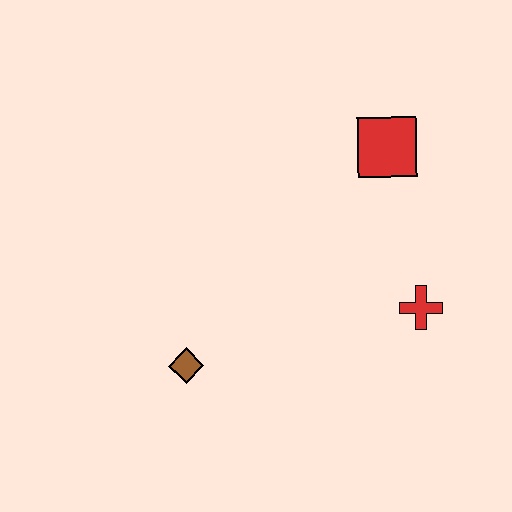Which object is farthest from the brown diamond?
The red square is farthest from the brown diamond.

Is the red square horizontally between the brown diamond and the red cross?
Yes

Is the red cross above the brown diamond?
Yes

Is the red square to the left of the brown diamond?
No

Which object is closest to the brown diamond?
The red cross is closest to the brown diamond.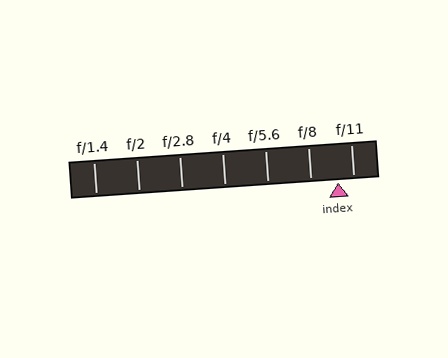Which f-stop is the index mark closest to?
The index mark is closest to f/11.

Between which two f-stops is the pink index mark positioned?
The index mark is between f/8 and f/11.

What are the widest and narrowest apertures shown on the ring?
The widest aperture shown is f/1.4 and the narrowest is f/11.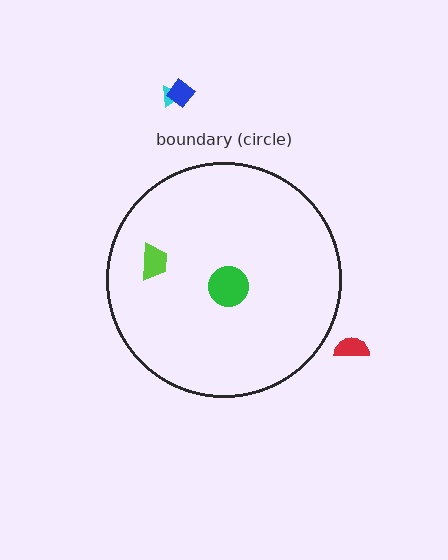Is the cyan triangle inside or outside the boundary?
Outside.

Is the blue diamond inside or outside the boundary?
Outside.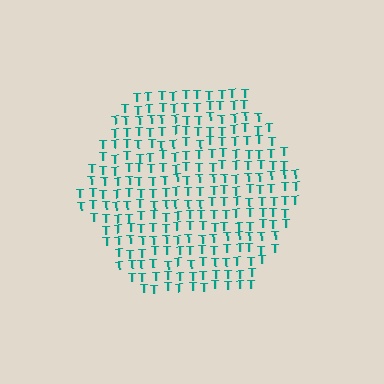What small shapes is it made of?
It is made of small letter T's.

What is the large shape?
The large shape is a hexagon.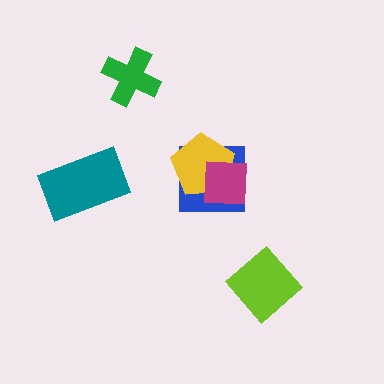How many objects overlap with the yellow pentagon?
2 objects overlap with the yellow pentagon.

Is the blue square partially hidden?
Yes, it is partially covered by another shape.